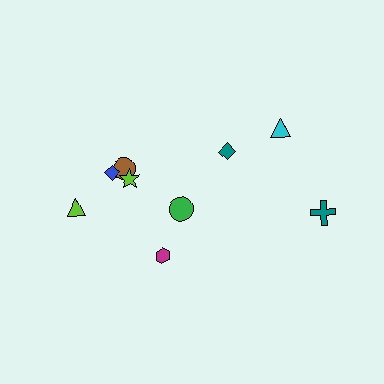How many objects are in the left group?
There are 6 objects.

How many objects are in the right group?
There are 3 objects.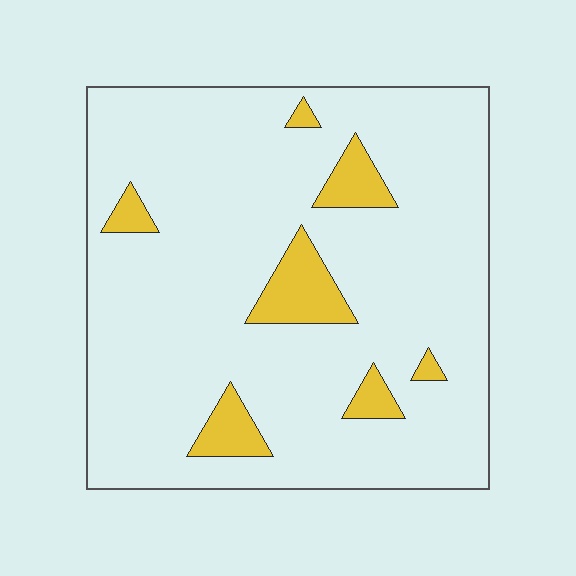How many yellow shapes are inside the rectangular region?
7.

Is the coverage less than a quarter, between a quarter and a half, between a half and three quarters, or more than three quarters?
Less than a quarter.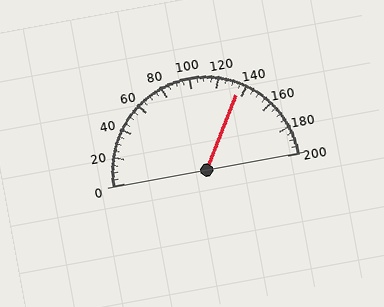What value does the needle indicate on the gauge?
The needle indicates approximately 135.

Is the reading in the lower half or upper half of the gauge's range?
The reading is in the upper half of the range (0 to 200).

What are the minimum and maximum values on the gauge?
The gauge ranges from 0 to 200.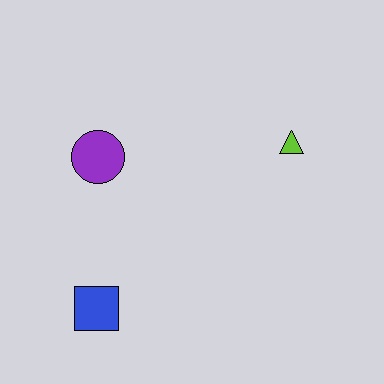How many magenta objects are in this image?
There are no magenta objects.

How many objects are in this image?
There are 3 objects.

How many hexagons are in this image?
There are no hexagons.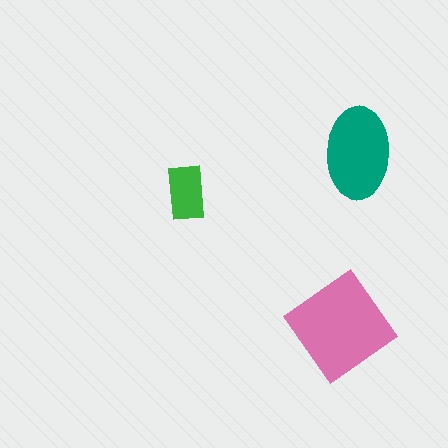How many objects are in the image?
There are 3 objects in the image.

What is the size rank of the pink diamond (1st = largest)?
1st.